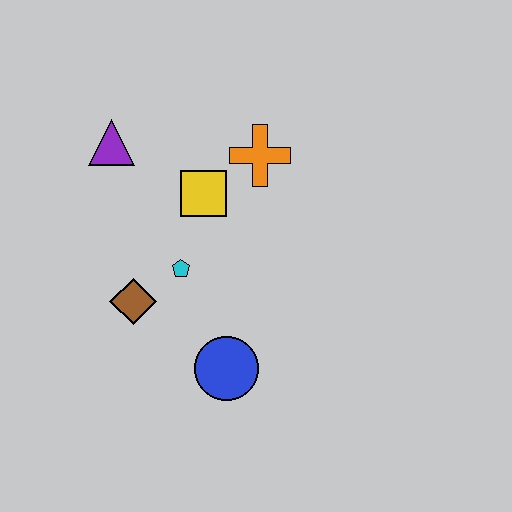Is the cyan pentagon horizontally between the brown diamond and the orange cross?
Yes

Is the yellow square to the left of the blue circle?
Yes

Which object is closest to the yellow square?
The orange cross is closest to the yellow square.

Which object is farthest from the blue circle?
The purple triangle is farthest from the blue circle.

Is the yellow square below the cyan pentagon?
No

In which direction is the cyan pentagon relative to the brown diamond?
The cyan pentagon is to the right of the brown diamond.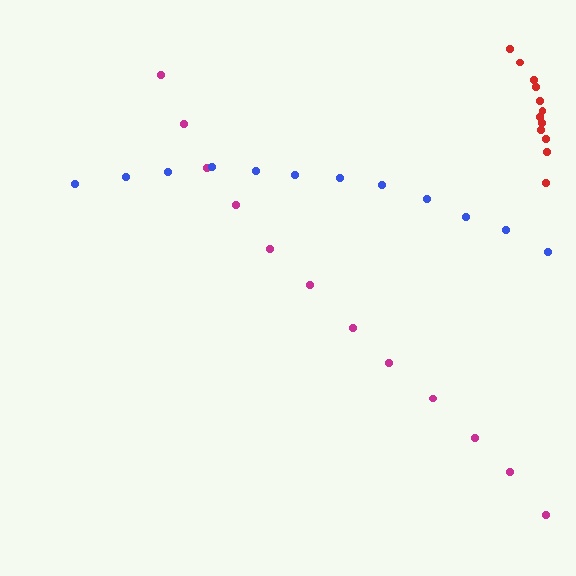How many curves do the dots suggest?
There are 3 distinct paths.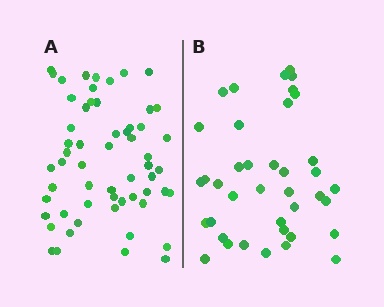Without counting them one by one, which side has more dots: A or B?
Region A (the left region) has more dots.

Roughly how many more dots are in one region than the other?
Region A has approximately 20 more dots than region B.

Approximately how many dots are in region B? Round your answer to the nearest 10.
About 40 dots. (The exact count is 39, which rounds to 40.)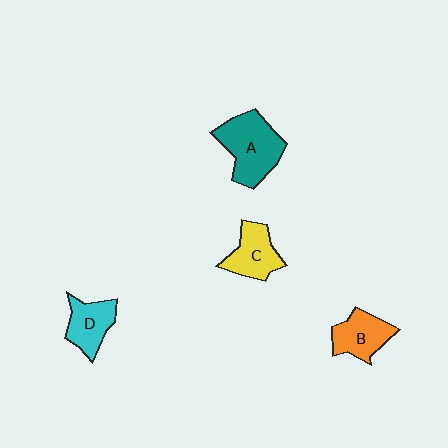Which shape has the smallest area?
Shape D (cyan).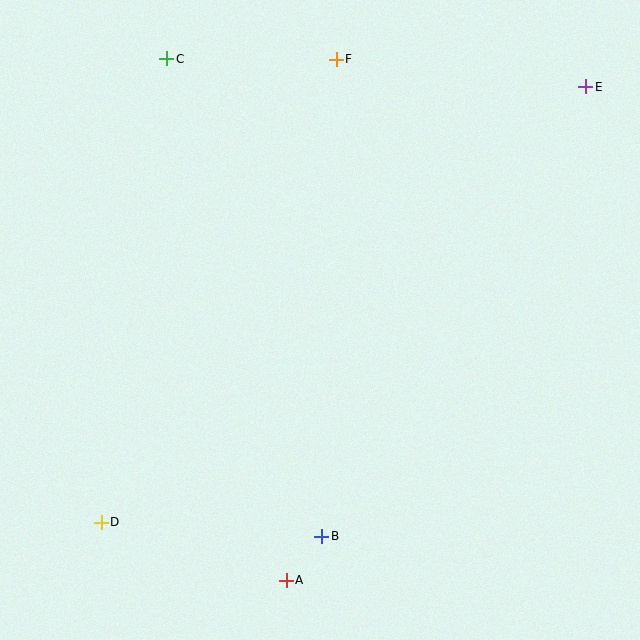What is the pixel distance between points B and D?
The distance between B and D is 221 pixels.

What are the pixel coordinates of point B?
Point B is at (322, 536).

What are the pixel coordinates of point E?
Point E is at (586, 87).